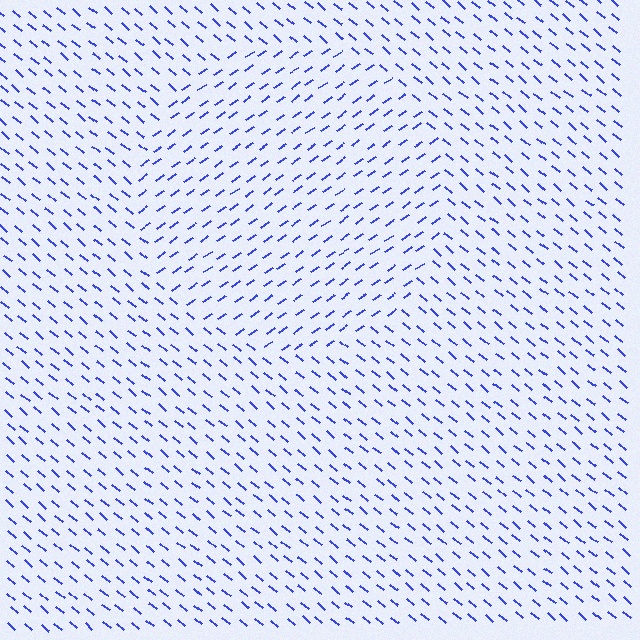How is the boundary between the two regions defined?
The boundary is defined purely by a change in line orientation (approximately 74 degrees difference). All lines are the same color and thickness.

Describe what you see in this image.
The image is filled with small blue line segments. A circle region in the image has lines oriented differently from the surrounding lines, creating a visible texture boundary.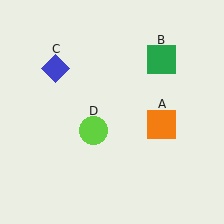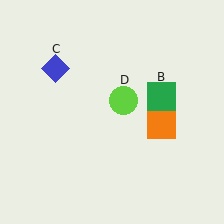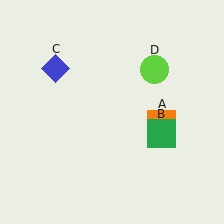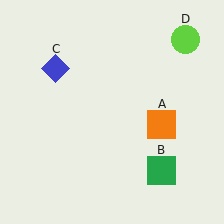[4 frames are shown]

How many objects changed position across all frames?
2 objects changed position: green square (object B), lime circle (object D).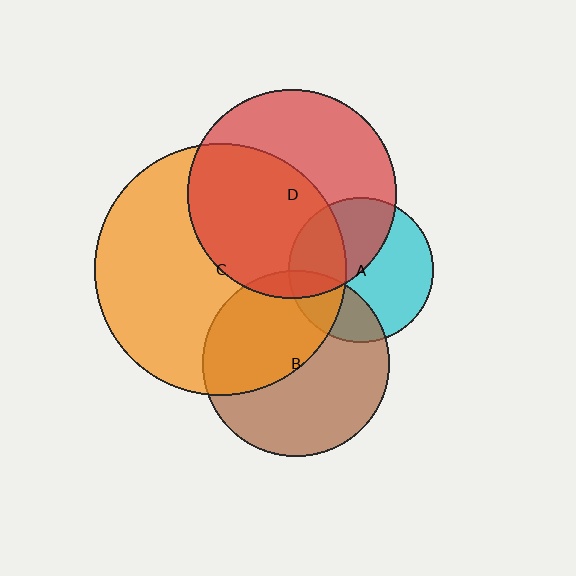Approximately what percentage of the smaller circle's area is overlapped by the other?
Approximately 25%.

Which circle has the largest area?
Circle C (orange).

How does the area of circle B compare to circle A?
Approximately 1.7 times.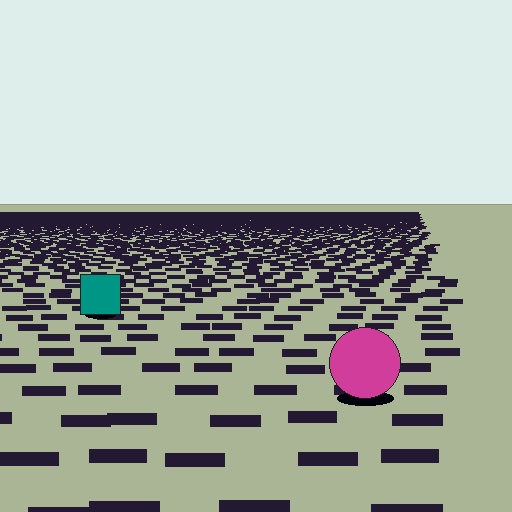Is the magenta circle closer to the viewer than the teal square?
Yes. The magenta circle is closer — you can tell from the texture gradient: the ground texture is coarser near it.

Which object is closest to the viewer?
The magenta circle is closest. The texture marks near it are larger and more spread out.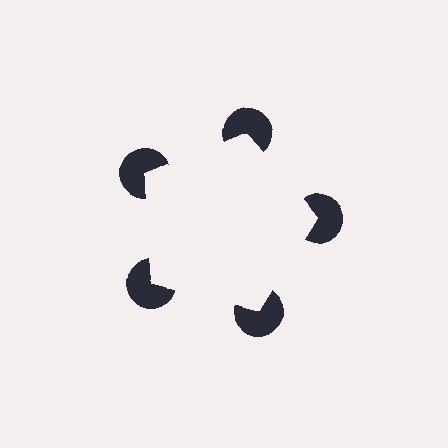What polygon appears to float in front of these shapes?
An illusory pentagon — its edges are inferred from the aligned wedge cuts in the pac-man discs, not physically drawn.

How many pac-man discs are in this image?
There are 5 — one at each vertex of the illusory pentagon.